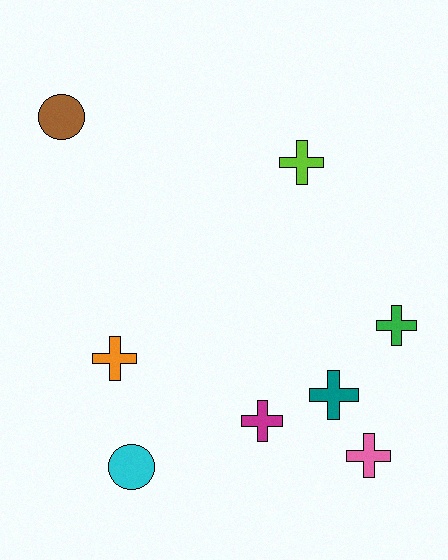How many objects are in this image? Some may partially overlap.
There are 8 objects.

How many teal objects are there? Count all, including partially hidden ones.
There is 1 teal object.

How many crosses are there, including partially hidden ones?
There are 6 crosses.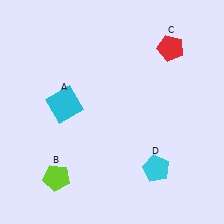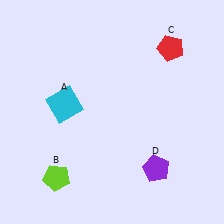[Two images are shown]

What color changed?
The pentagon (D) changed from cyan in Image 1 to purple in Image 2.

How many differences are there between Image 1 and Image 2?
There is 1 difference between the two images.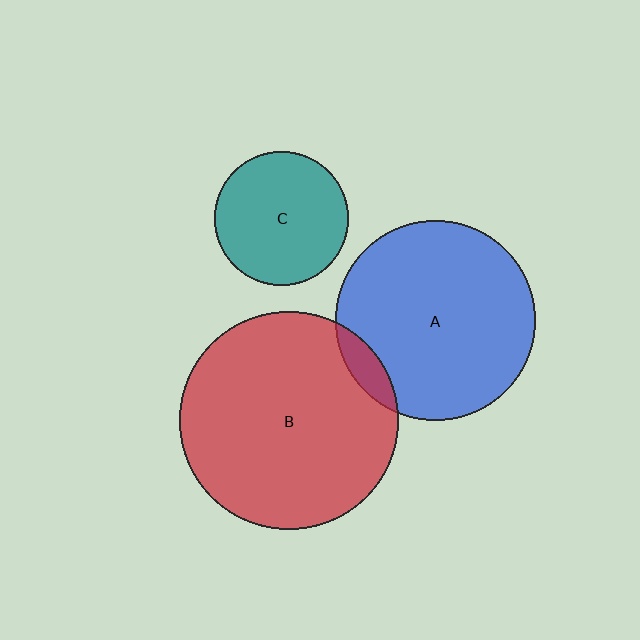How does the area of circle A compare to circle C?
Approximately 2.2 times.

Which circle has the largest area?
Circle B (red).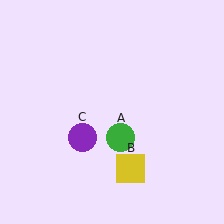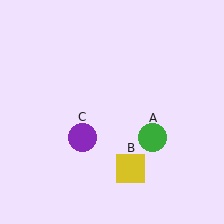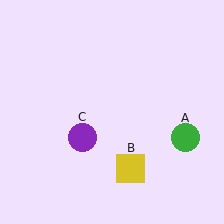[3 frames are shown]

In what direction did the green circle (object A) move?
The green circle (object A) moved right.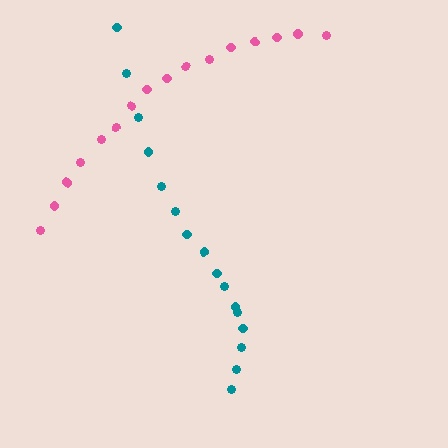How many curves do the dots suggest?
There are 2 distinct paths.